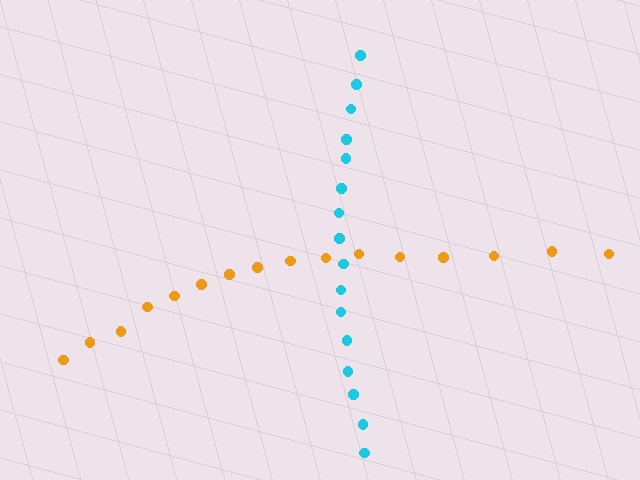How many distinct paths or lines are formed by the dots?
There are 2 distinct paths.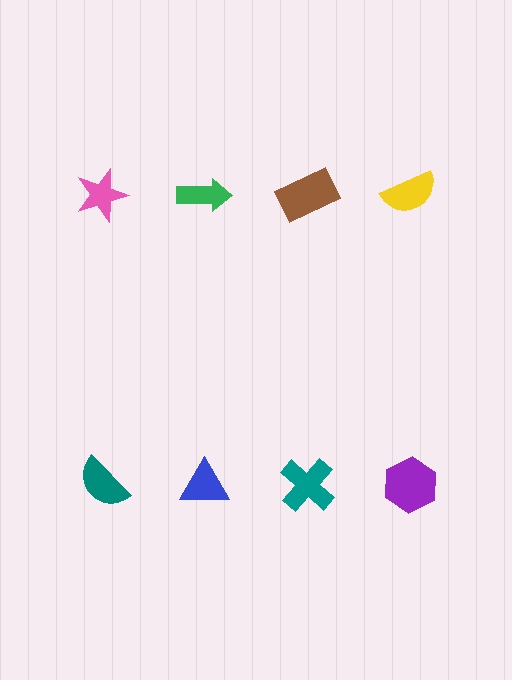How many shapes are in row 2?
4 shapes.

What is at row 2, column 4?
A purple hexagon.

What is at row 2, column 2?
A blue triangle.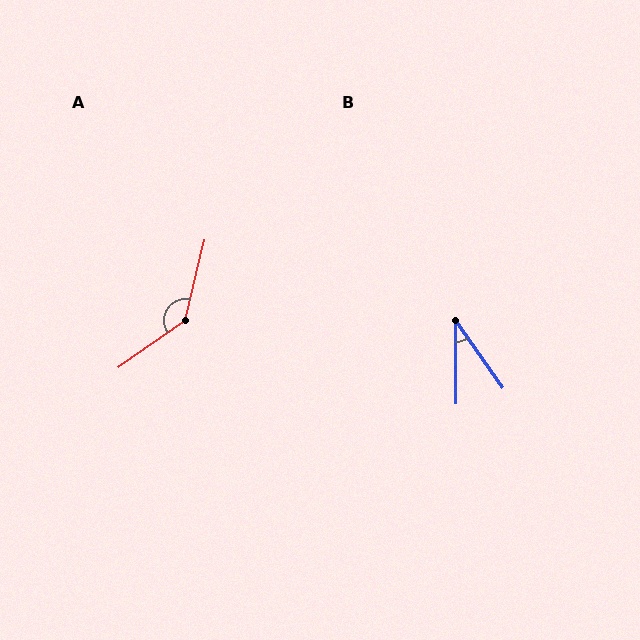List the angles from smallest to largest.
B (35°), A (139°).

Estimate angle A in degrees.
Approximately 139 degrees.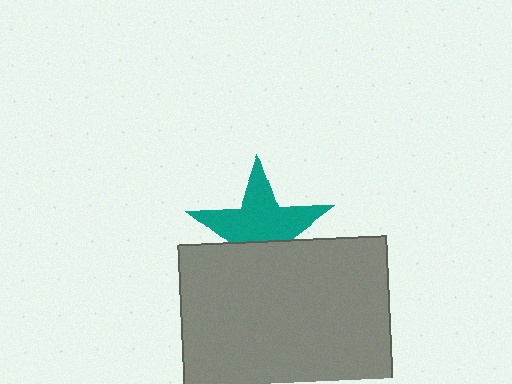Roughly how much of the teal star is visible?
About half of it is visible (roughly 63%).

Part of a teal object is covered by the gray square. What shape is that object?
It is a star.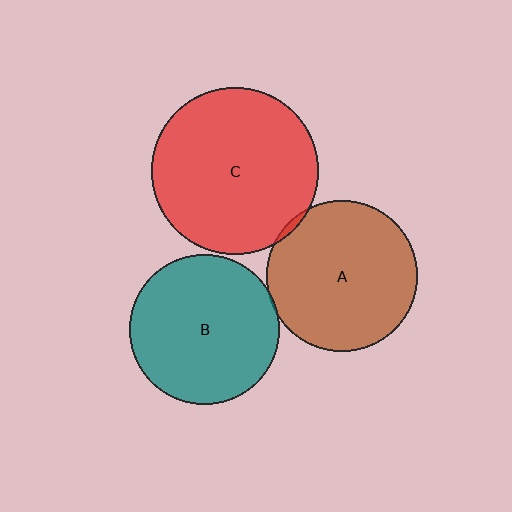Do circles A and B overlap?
Yes.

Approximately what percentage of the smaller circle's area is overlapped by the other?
Approximately 5%.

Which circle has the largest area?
Circle C (red).